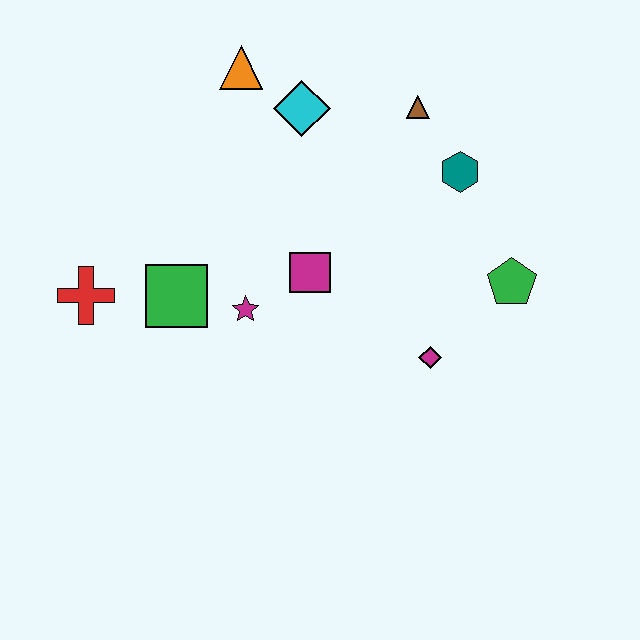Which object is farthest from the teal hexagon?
The red cross is farthest from the teal hexagon.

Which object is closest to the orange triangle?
The cyan diamond is closest to the orange triangle.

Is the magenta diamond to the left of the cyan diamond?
No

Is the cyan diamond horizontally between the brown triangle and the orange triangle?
Yes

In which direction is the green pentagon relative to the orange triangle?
The green pentagon is to the right of the orange triangle.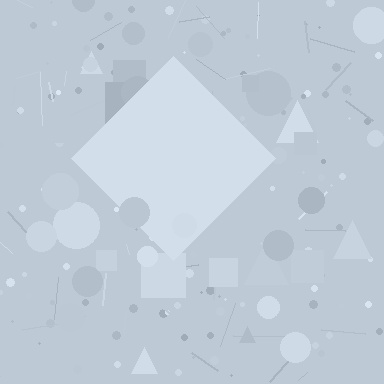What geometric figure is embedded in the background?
A diamond is embedded in the background.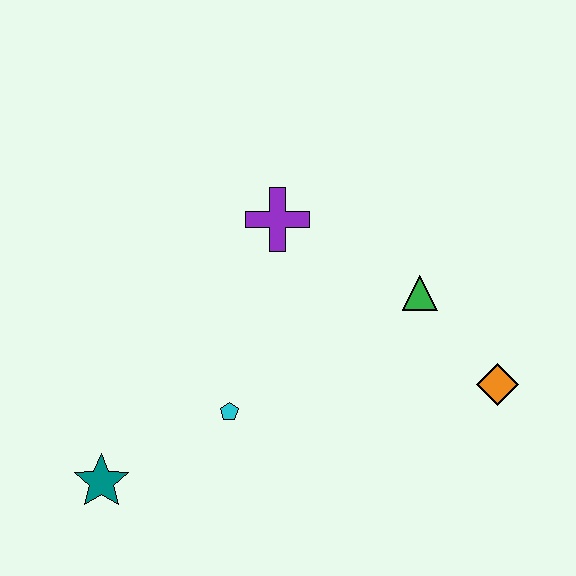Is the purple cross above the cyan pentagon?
Yes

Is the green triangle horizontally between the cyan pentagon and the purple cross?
No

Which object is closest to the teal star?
The cyan pentagon is closest to the teal star.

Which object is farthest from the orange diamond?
The teal star is farthest from the orange diamond.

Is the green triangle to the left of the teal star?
No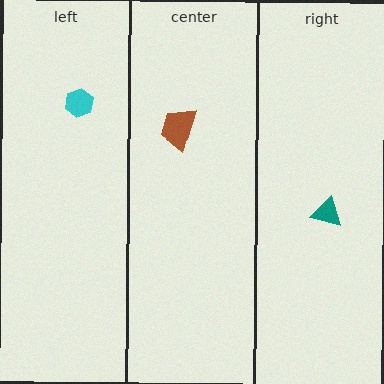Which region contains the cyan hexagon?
The left region.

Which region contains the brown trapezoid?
The center region.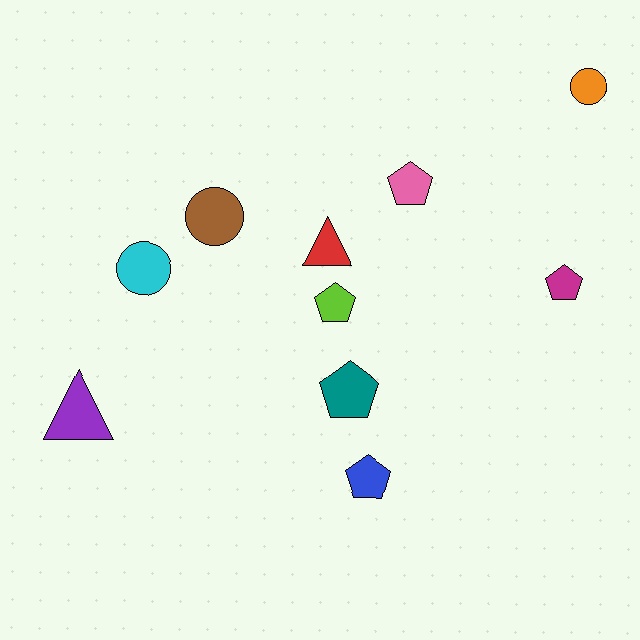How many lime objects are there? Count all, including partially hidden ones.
There is 1 lime object.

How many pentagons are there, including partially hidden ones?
There are 5 pentagons.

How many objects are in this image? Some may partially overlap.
There are 10 objects.